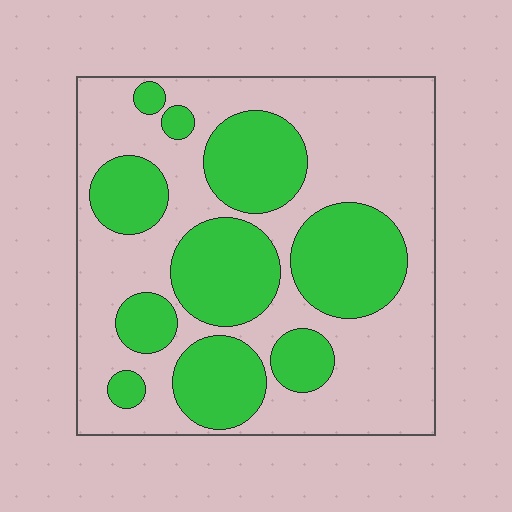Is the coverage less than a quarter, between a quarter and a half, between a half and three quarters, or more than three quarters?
Between a quarter and a half.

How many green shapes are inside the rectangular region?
10.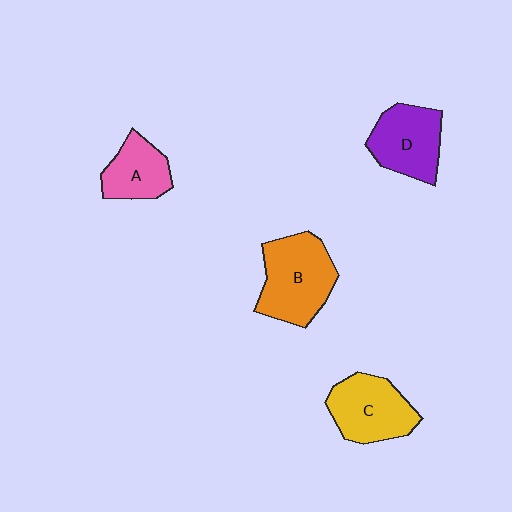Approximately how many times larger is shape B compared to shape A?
Approximately 1.6 times.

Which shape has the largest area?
Shape B (orange).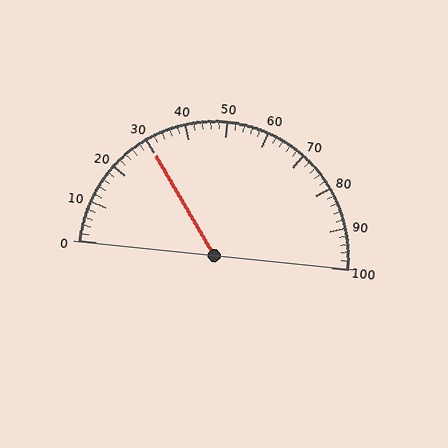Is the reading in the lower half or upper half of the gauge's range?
The reading is in the lower half of the range (0 to 100).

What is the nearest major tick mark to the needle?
The nearest major tick mark is 30.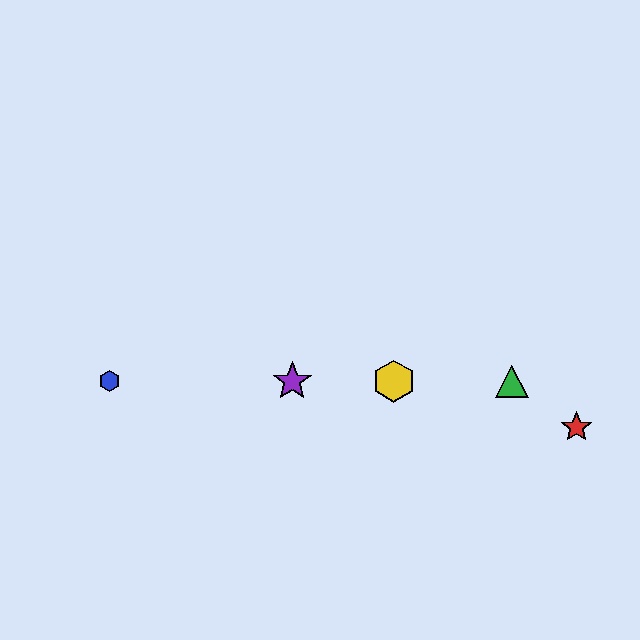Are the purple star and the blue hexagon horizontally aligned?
Yes, both are at y≈381.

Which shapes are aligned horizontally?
The blue hexagon, the green triangle, the yellow hexagon, the purple star are aligned horizontally.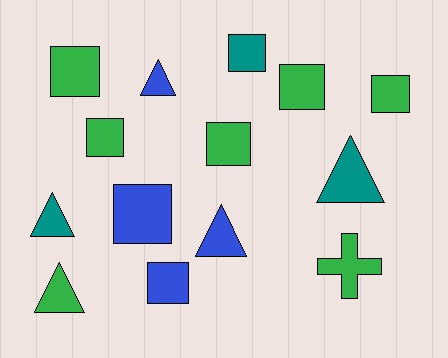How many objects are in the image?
There are 14 objects.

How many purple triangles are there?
There are no purple triangles.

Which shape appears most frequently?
Square, with 8 objects.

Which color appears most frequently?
Green, with 7 objects.